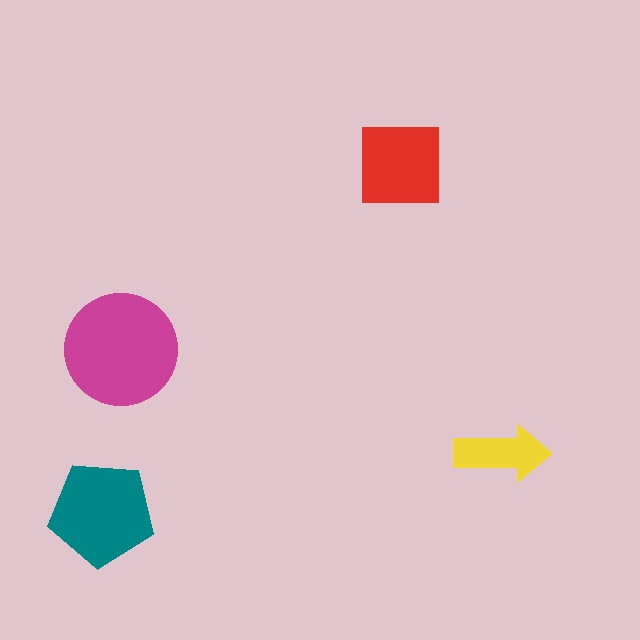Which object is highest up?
The red square is topmost.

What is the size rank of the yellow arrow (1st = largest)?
4th.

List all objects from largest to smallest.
The magenta circle, the teal pentagon, the red square, the yellow arrow.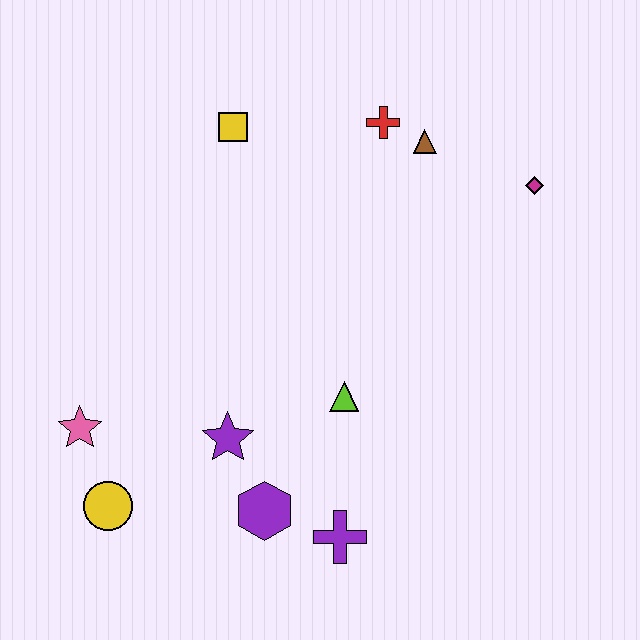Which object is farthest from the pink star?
The magenta diamond is farthest from the pink star.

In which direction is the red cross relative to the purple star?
The red cross is above the purple star.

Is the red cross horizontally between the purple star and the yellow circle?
No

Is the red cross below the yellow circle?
No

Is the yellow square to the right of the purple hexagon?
No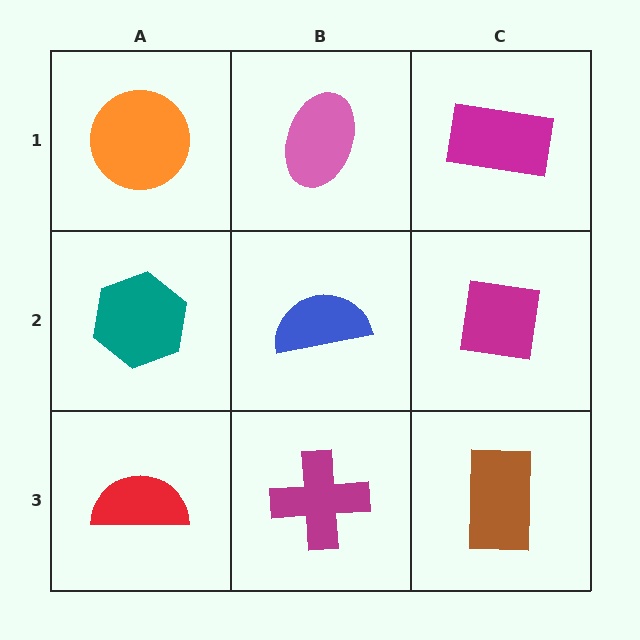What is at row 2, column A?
A teal hexagon.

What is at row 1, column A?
An orange circle.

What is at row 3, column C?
A brown rectangle.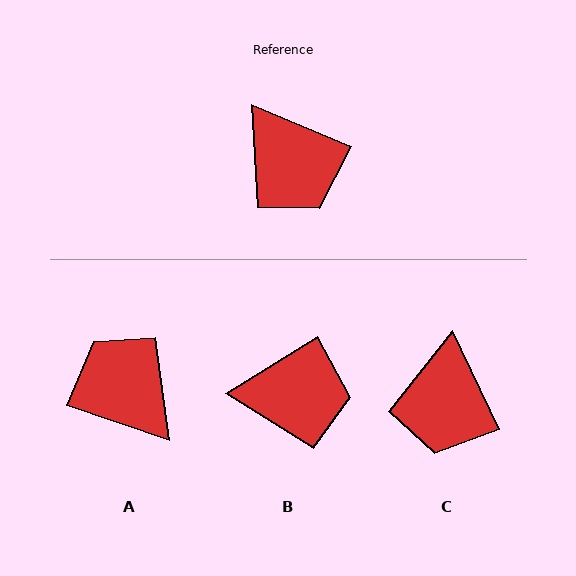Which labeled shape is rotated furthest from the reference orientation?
A, about 176 degrees away.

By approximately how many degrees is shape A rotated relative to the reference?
Approximately 176 degrees clockwise.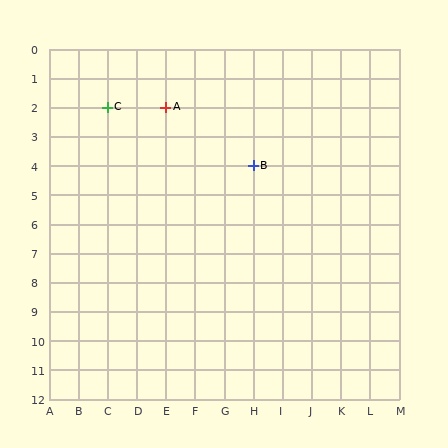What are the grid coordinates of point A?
Point A is at grid coordinates (E, 2).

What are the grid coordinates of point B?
Point B is at grid coordinates (H, 4).